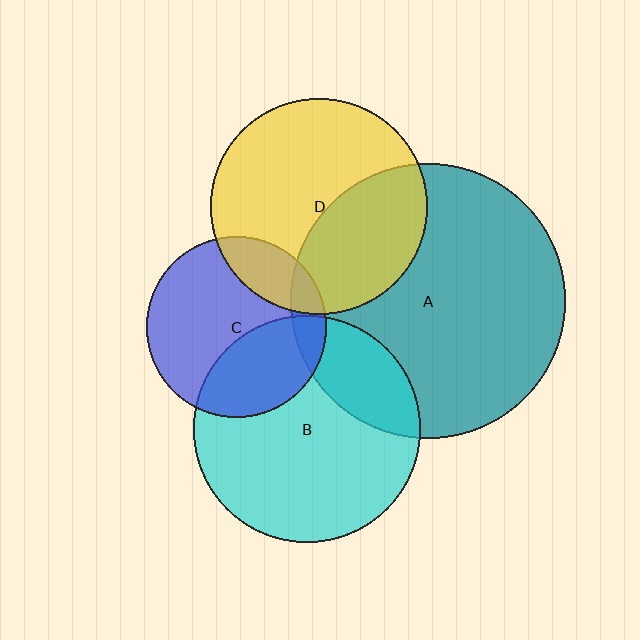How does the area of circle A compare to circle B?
Approximately 1.5 times.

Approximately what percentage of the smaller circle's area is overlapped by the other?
Approximately 35%.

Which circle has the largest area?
Circle A (teal).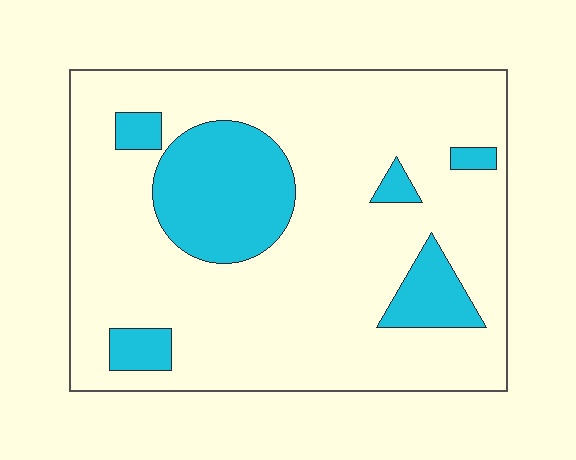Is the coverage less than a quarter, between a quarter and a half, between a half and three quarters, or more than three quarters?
Less than a quarter.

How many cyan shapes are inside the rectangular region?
6.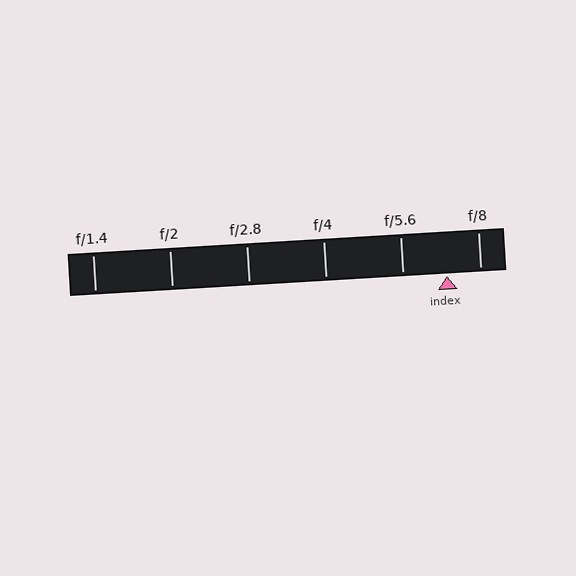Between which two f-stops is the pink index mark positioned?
The index mark is between f/5.6 and f/8.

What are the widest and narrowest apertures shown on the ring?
The widest aperture shown is f/1.4 and the narrowest is f/8.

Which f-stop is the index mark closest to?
The index mark is closest to f/8.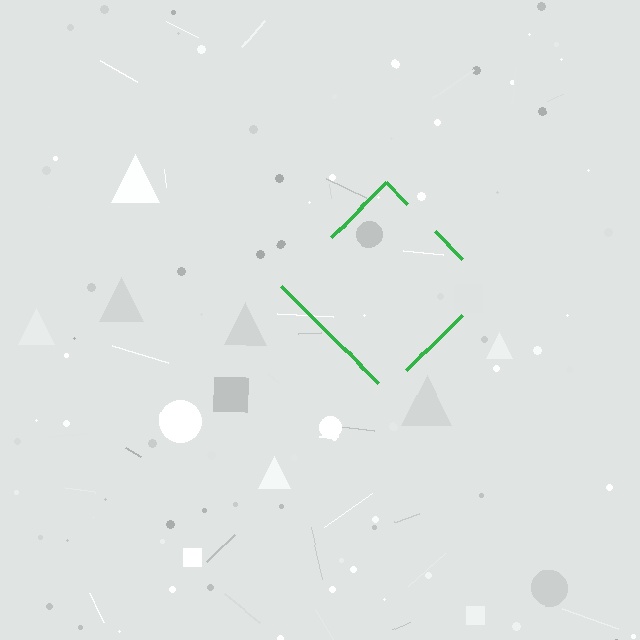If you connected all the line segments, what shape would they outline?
They would outline a diamond.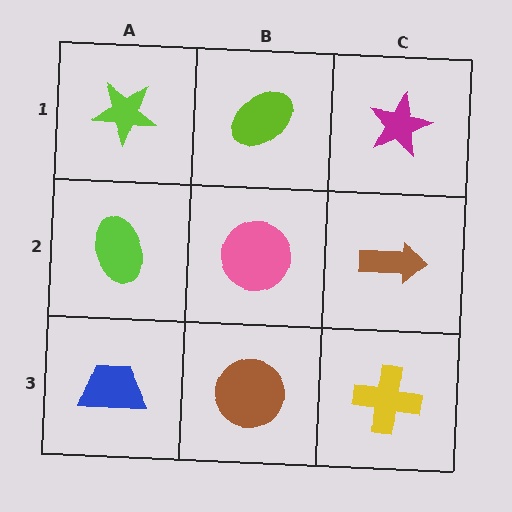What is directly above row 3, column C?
A brown arrow.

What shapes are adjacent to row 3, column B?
A pink circle (row 2, column B), a blue trapezoid (row 3, column A), a yellow cross (row 3, column C).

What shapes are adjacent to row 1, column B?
A pink circle (row 2, column B), a lime star (row 1, column A), a magenta star (row 1, column C).